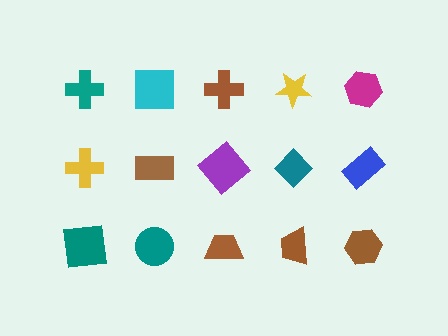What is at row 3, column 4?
A brown trapezoid.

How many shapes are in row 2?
5 shapes.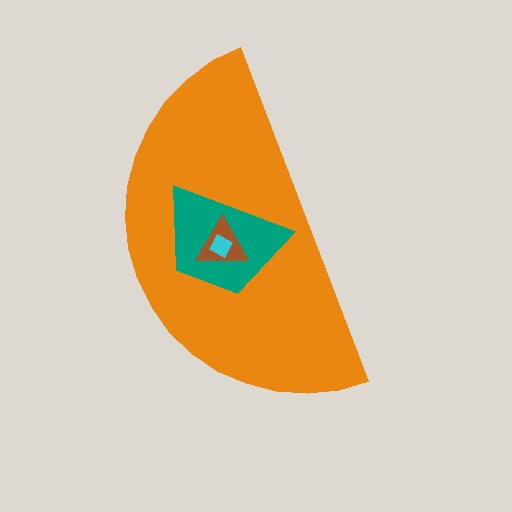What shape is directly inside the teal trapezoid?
The brown triangle.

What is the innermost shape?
The cyan diamond.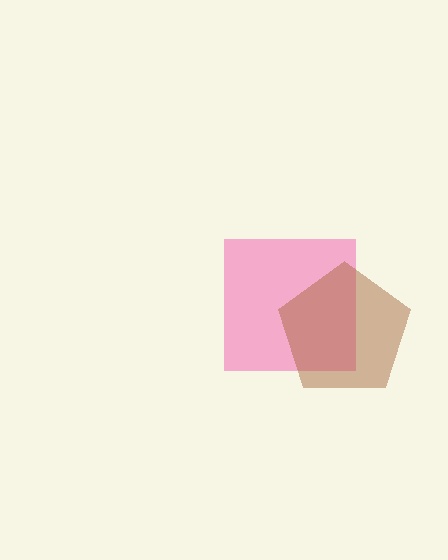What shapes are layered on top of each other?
The layered shapes are: a pink square, a brown pentagon.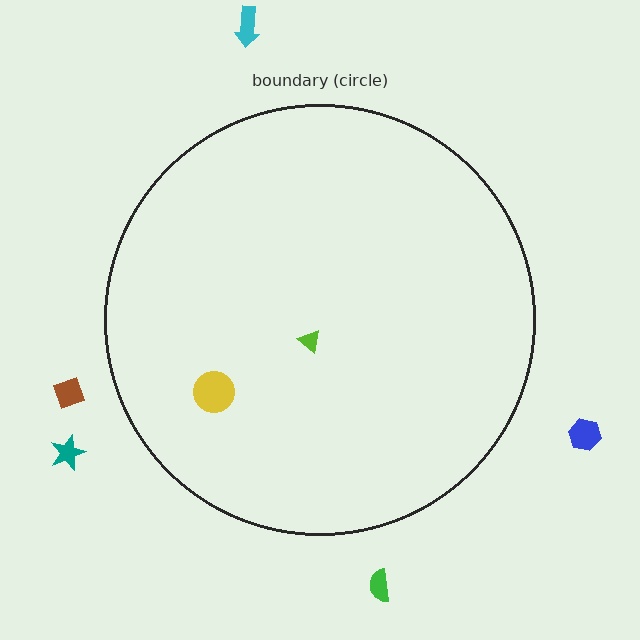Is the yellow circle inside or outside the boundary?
Inside.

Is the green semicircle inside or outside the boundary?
Outside.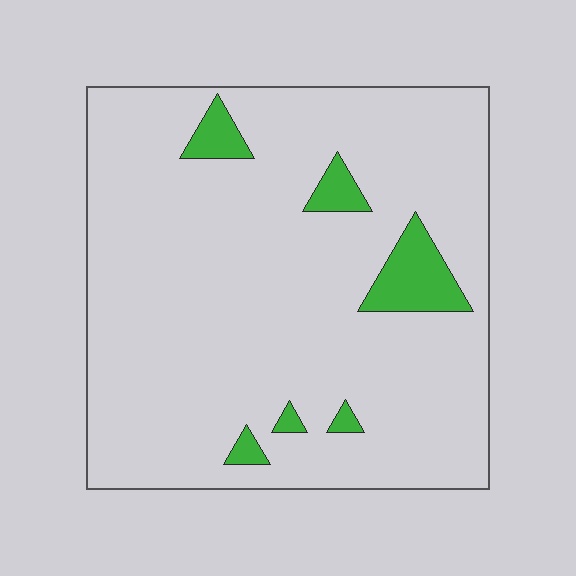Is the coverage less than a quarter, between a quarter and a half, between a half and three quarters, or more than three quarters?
Less than a quarter.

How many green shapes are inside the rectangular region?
6.